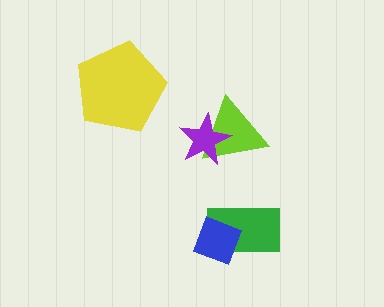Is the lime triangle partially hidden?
Yes, it is partially covered by another shape.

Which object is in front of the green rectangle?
The blue diamond is in front of the green rectangle.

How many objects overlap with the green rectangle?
1 object overlaps with the green rectangle.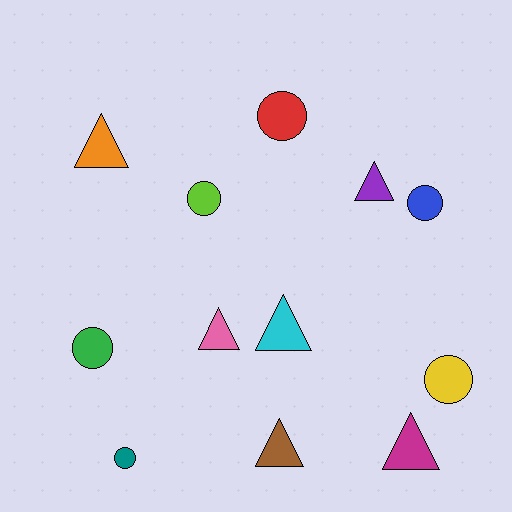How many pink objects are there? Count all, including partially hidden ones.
There is 1 pink object.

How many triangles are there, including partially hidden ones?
There are 6 triangles.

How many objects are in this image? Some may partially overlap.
There are 12 objects.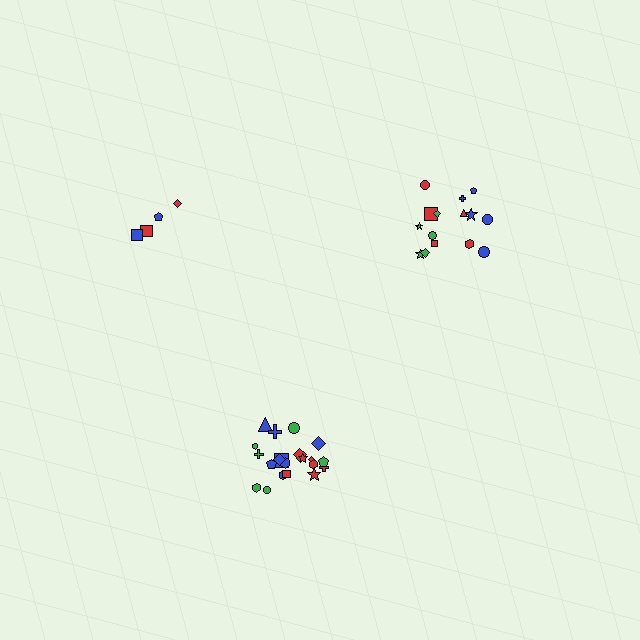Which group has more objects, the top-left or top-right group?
The top-right group.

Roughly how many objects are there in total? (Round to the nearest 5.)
Roughly 40 objects in total.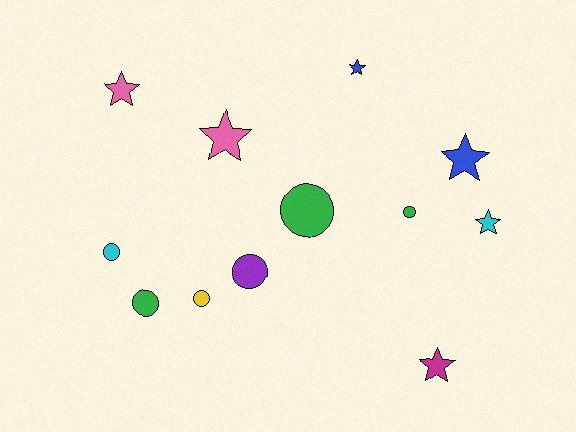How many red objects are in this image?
There are no red objects.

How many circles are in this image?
There are 6 circles.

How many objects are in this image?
There are 12 objects.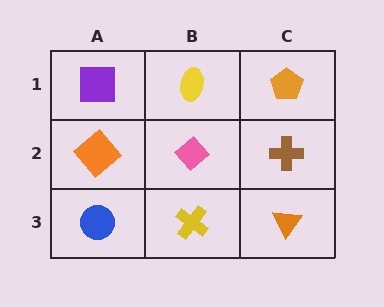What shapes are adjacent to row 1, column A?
An orange diamond (row 2, column A), a yellow ellipse (row 1, column B).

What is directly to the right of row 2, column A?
A pink diamond.